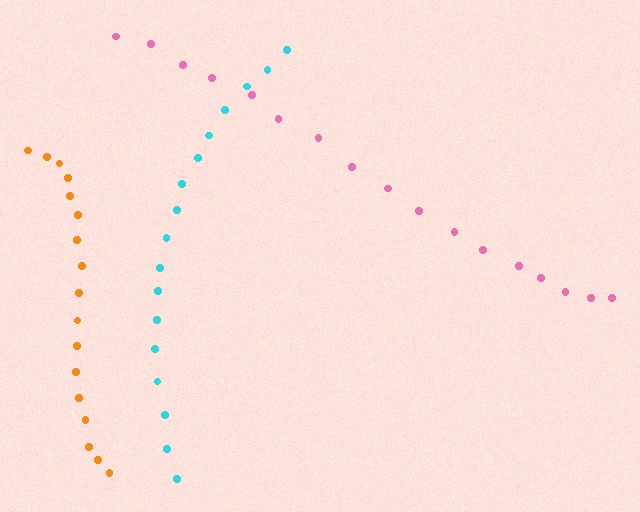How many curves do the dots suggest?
There are 3 distinct paths.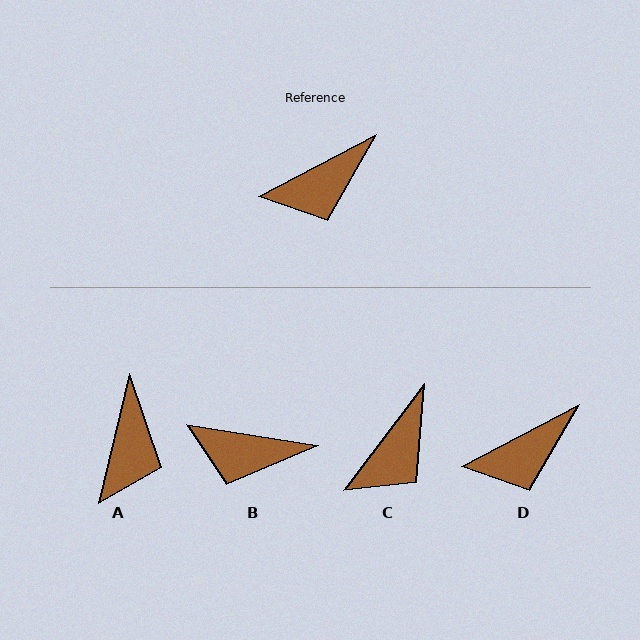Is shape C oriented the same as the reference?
No, it is off by about 25 degrees.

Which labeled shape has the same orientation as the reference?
D.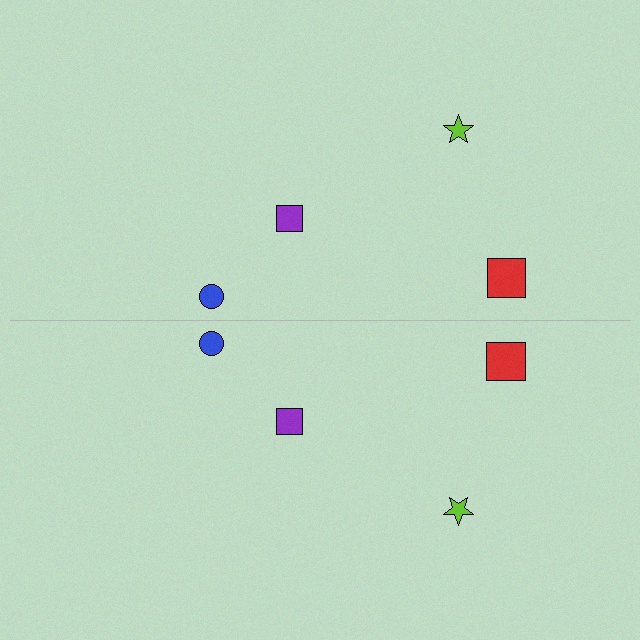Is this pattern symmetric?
Yes, this pattern has bilateral (reflection) symmetry.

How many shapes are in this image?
There are 8 shapes in this image.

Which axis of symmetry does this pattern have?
The pattern has a horizontal axis of symmetry running through the center of the image.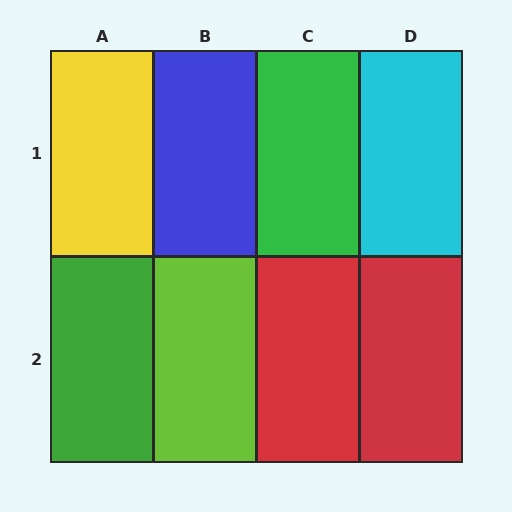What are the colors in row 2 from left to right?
Green, lime, red, red.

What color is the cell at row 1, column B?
Blue.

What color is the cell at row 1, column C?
Green.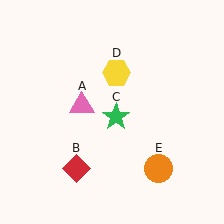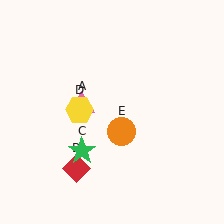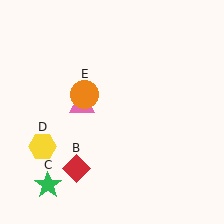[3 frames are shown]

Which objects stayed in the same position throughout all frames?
Pink triangle (object A) and red diamond (object B) remained stationary.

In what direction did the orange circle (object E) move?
The orange circle (object E) moved up and to the left.